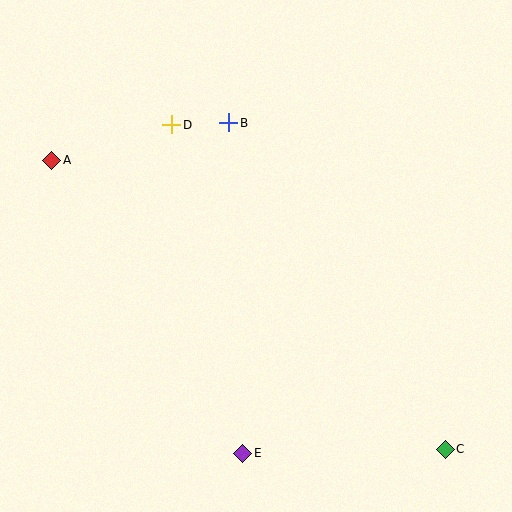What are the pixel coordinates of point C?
Point C is at (445, 449).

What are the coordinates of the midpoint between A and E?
The midpoint between A and E is at (147, 307).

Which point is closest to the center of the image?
Point B at (229, 123) is closest to the center.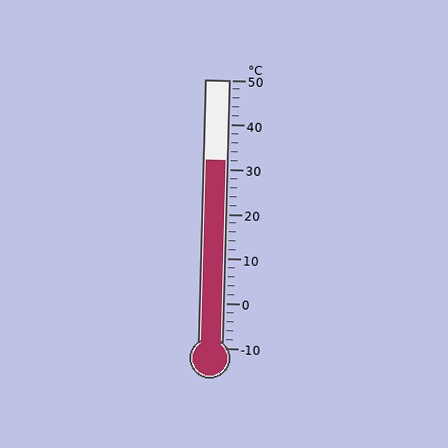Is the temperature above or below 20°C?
The temperature is above 20°C.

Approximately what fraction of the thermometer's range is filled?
The thermometer is filled to approximately 70% of its range.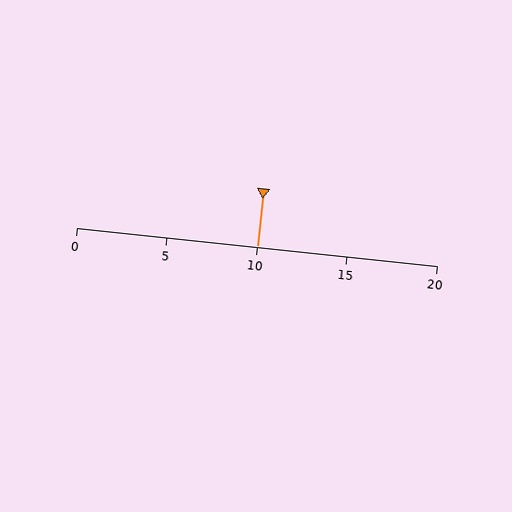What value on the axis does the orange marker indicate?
The marker indicates approximately 10.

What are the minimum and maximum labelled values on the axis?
The axis runs from 0 to 20.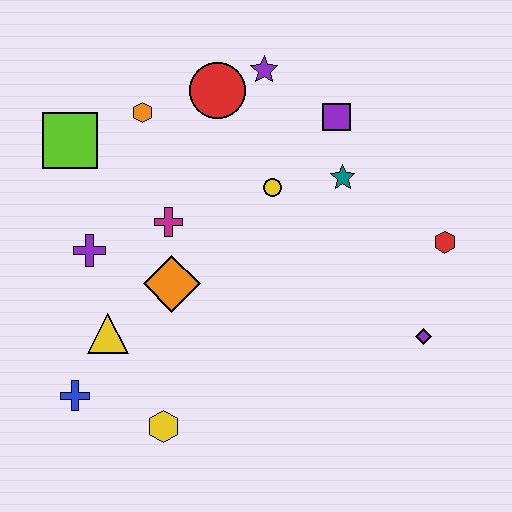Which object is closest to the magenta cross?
The orange diamond is closest to the magenta cross.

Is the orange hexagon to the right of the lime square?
Yes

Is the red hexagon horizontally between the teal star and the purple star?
No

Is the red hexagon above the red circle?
No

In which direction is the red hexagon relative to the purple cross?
The red hexagon is to the right of the purple cross.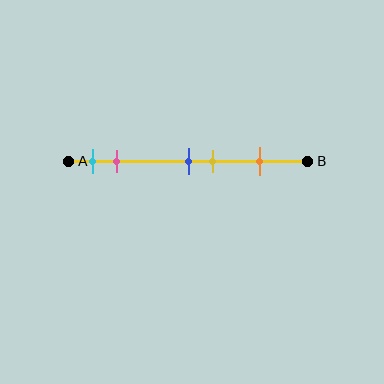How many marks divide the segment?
There are 5 marks dividing the segment.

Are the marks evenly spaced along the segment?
No, the marks are not evenly spaced.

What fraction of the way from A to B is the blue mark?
The blue mark is approximately 50% (0.5) of the way from A to B.